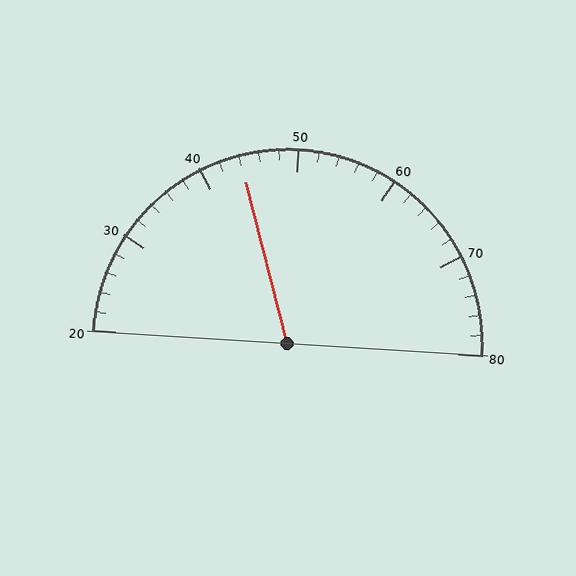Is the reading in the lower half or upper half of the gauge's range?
The reading is in the lower half of the range (20 to 80).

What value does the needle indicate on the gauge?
The needle indicates approximately 44.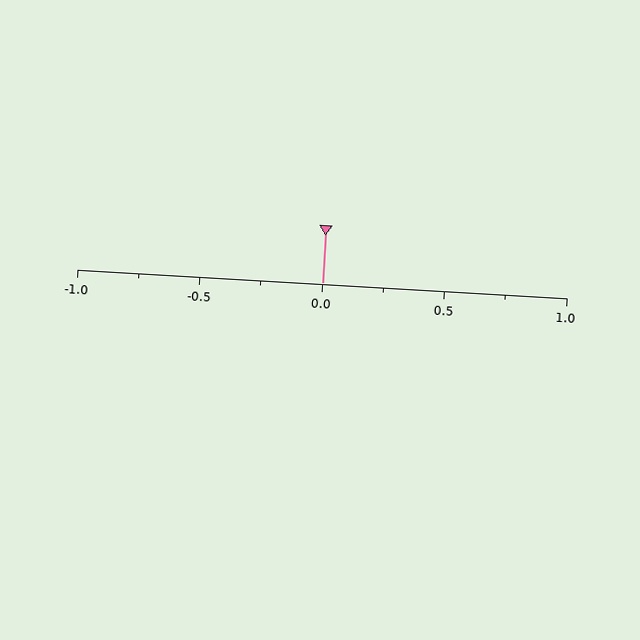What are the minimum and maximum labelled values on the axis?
The axis runs from -1.0 to 1.0.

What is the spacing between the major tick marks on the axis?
The major ticks are spaced 0.5 apart.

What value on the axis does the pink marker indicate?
The marker indicates approximately 0.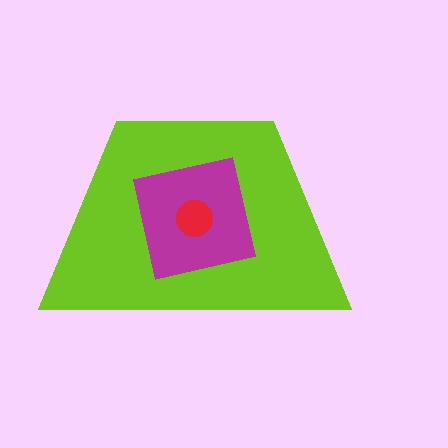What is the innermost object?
The red circle.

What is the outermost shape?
The lime trapezoid.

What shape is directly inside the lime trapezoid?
The magenta square.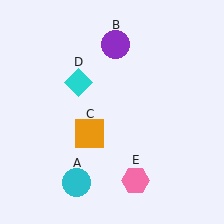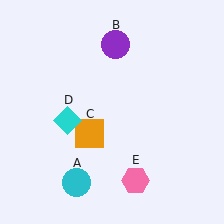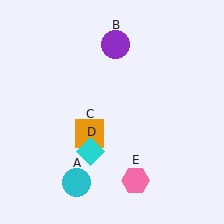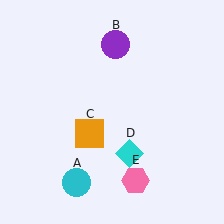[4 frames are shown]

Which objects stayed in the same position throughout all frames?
Cyan circle (object A) and purple circle (object B) and orange square (object C) and pink hexagon (object E) remained stationary.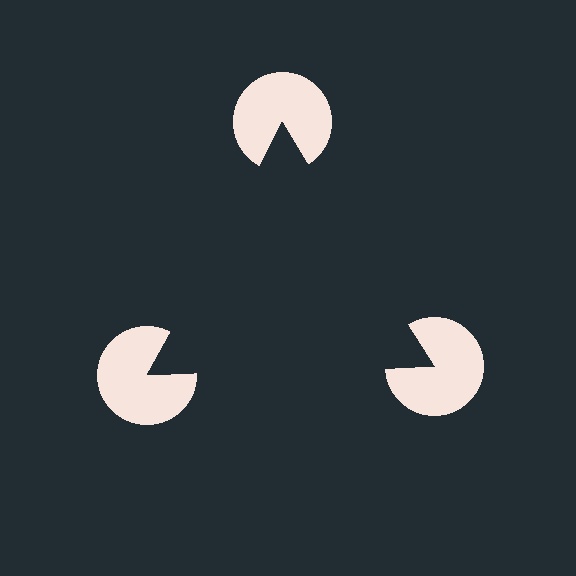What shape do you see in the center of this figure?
An illusory triangle — its edges are inferred from the aligned wedge cuts in the pac-man discs, not physically drawn.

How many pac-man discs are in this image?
There are 3 — one at each vertex of the illusory triangle.